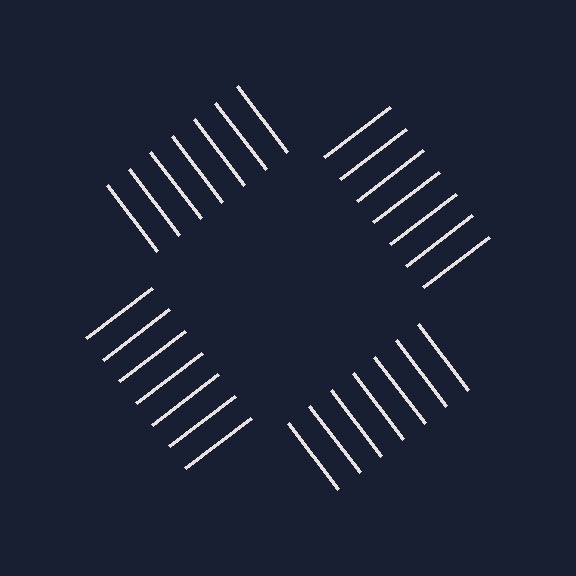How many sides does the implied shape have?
4 sides — the line-ends trace a square.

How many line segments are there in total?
28 — 7 along each of the 4 edges.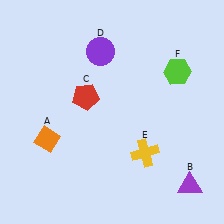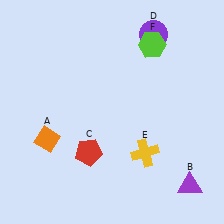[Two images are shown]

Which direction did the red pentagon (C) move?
The red pentagon (C) moved down.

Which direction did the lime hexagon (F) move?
The lime hexagon (F) moved up.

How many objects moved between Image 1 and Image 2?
3 objects moved between the two images.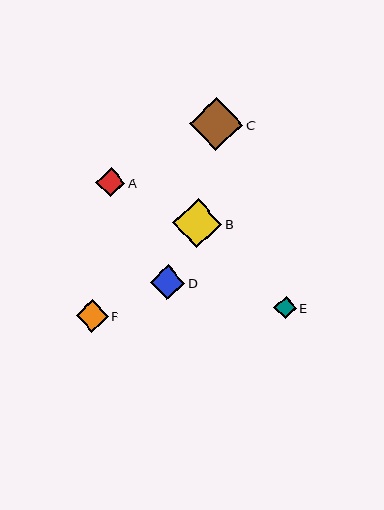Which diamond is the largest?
Diamond C is the largest with a size of approximately 53 pixels.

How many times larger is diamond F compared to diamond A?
Diamond F is approximately 1.1 times the size of diamond A.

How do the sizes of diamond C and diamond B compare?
Diamond C and diamond B are approximately the same size.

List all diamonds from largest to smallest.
From largest to smallest: C, B, D, F, A, E.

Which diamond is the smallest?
Diamond E is the smallest with a size of approximately 23 pixels.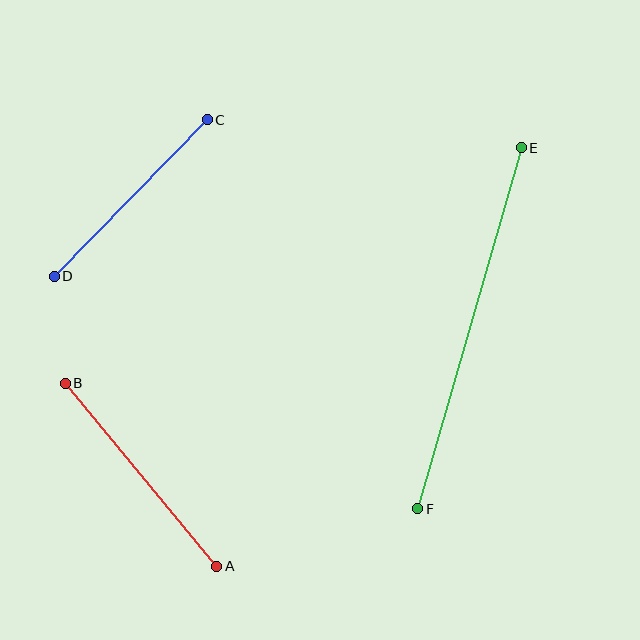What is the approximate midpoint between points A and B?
The midpoint is at approximately (141, 475) pixels.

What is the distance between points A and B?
The distance is approximately 237 pixels.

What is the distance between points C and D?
The distance is approximately 219 pixels.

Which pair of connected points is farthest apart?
Points E and F are farthest apart.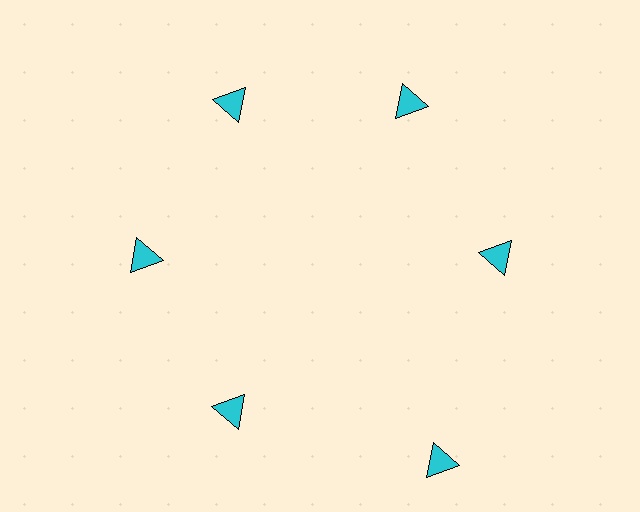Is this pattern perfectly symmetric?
No. The 6 cyan triangles are arranged in a ring, but one element near the 5 o'clock position is pushed outward from the center, breaking the 6-fold rotational symmetry.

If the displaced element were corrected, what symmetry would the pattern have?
It would have 6-fold rotational symmetry — the pattern would map onto itself every 60 degrees.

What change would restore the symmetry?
The symmetry would be restored by moving it inward, back onto the ring so that all 6 triangles sit at equal angles and equal distance from the center.